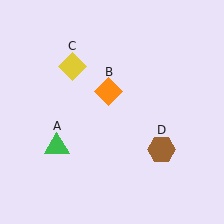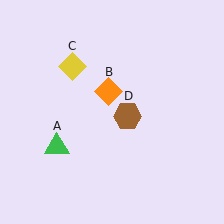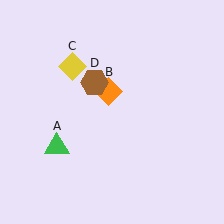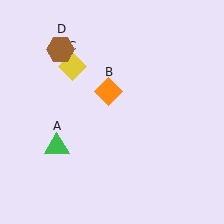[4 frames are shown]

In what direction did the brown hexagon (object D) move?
The brown hexagon (object D) moved up and to the left.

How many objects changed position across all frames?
1 object changed position: brown hexagon (object D).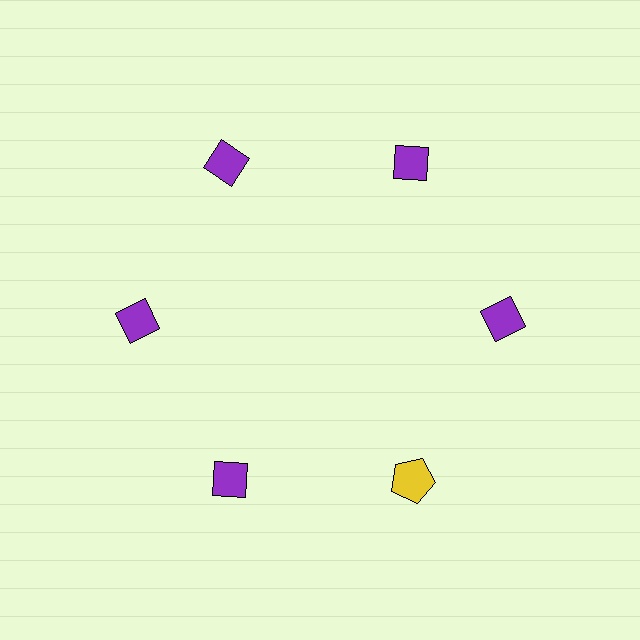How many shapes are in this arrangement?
There are 6 shapes arranged in a ring pattern.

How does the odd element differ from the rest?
It differs in both color (yellow instead of purple) and shape (pentagon instead of diamond).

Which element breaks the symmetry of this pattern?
The yellow pentagon at roughly the 5 o'clock position breaks the symmetry. All other shapes are purple diamonds.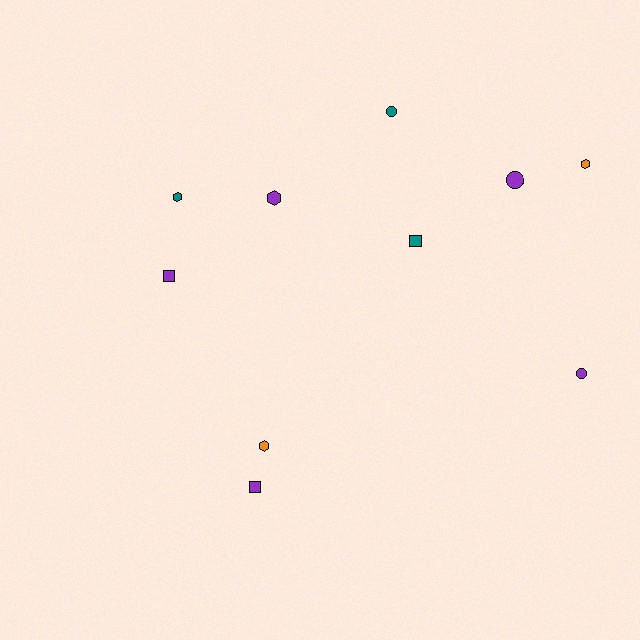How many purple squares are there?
There are 2 purple squares.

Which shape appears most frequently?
Hexagon, with 4 objects.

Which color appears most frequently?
Purple, with 5 objects.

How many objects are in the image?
There are 10 objects.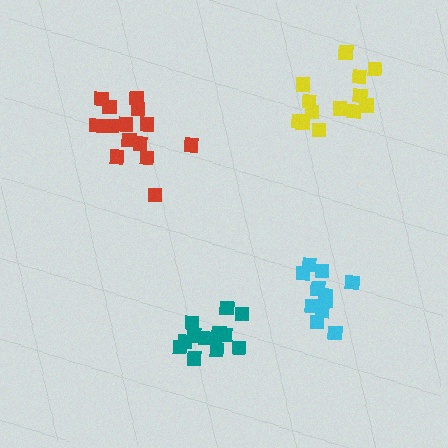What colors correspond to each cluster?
The clusters are colored: red, cyan, yellow, teal.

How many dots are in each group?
Group 1: 14 dots, Group 2: 12 dots, Group 3: 13 dots, Group 4: 13 dots (52 total).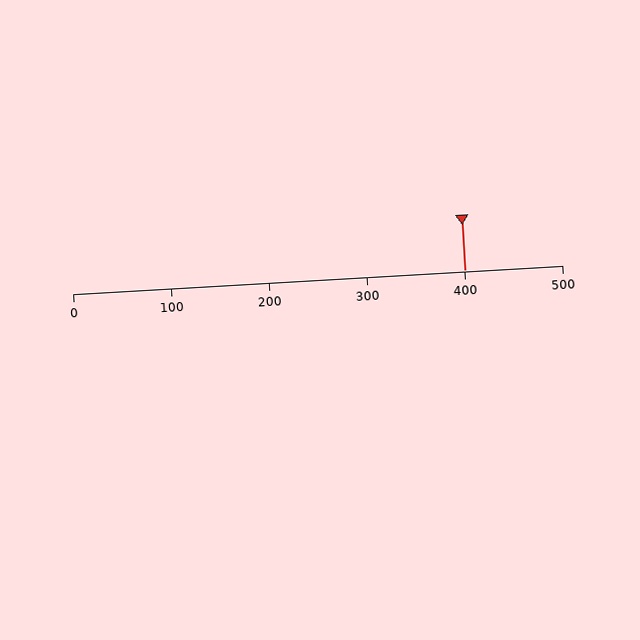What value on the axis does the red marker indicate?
The marker indicates approximately 400.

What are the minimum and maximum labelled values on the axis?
The axis runs from 0 to 500.